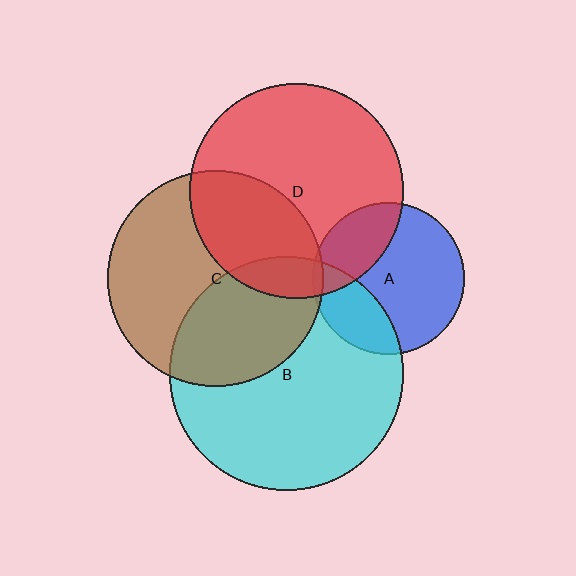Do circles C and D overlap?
Yes.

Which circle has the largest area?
Circle B (cyan).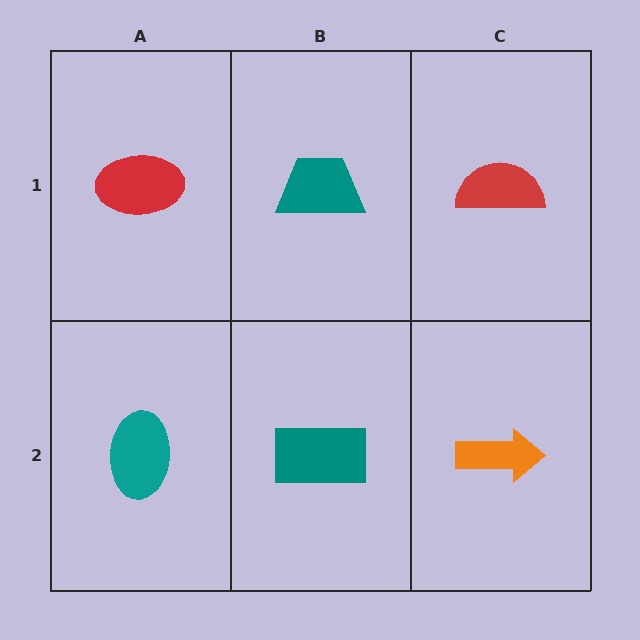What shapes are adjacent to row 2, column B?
A teal trapezoid (row 1, column B), a teal ellipse (row 2, column A), an orange arrow (row 2, column C).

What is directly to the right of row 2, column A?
A teal rectangle.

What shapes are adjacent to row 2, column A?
A red ellipse (row 1, column A), a teal rectangle (row 2, column B).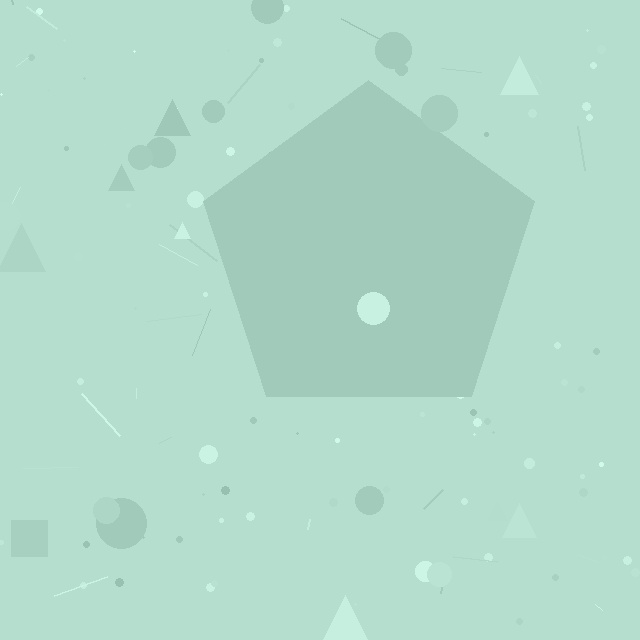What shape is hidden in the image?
A pentagon is hidden in the image.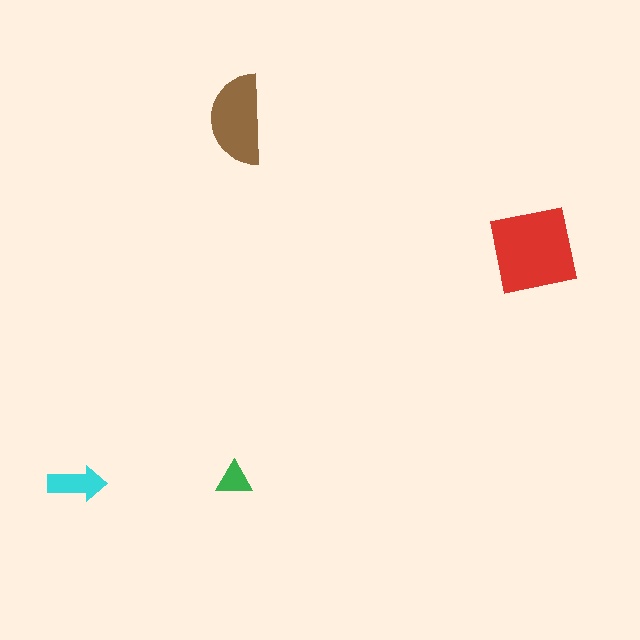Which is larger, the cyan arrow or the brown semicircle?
The brown semicircle.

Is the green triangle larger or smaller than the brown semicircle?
Smaller.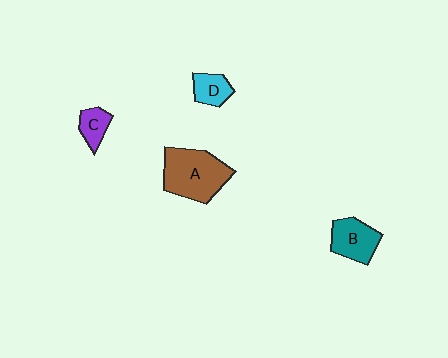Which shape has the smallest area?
Shape C (purple).